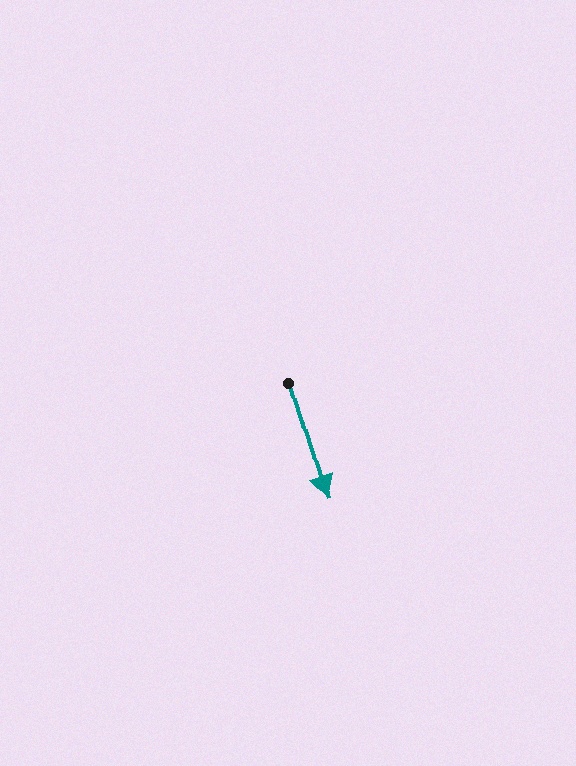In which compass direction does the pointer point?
South.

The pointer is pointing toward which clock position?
Roughly 5 o'clock.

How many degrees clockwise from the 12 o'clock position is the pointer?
Approximately 162 degrees.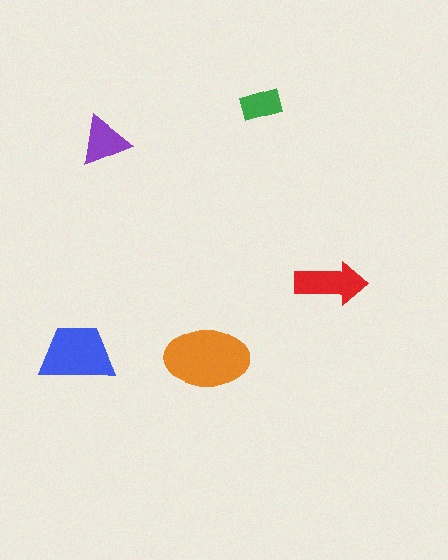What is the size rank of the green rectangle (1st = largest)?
5th.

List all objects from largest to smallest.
The orange ellipse, the blue trapezoid, the red arrow, the purple triangle, the green rectangle.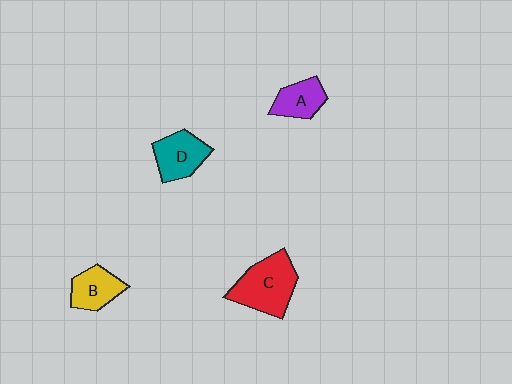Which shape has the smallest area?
Shape A (purple).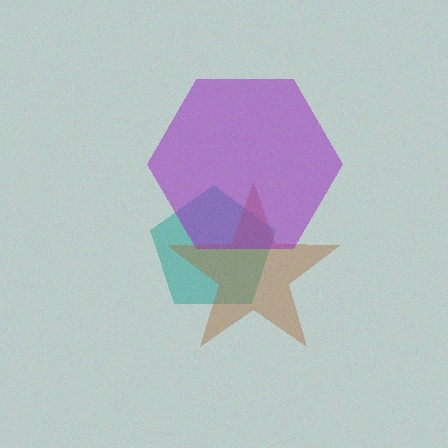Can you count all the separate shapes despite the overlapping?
Yes, there are 3 separate shapes.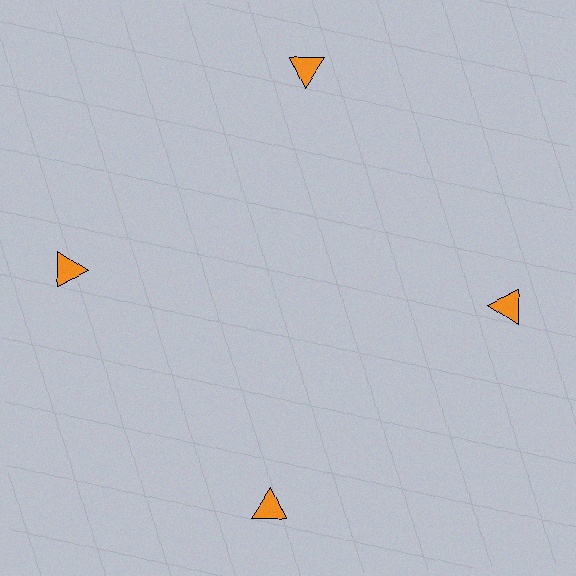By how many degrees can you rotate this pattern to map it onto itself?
The pattern maps onto itself every 90 degrees of rotation.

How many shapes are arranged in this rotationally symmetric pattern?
There are 4 shapes, arranged in 4 groups of 1.